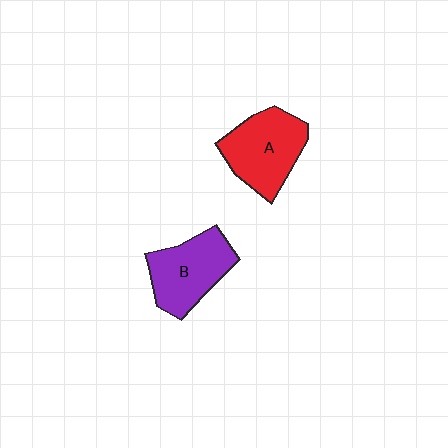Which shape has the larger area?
Shape A (red).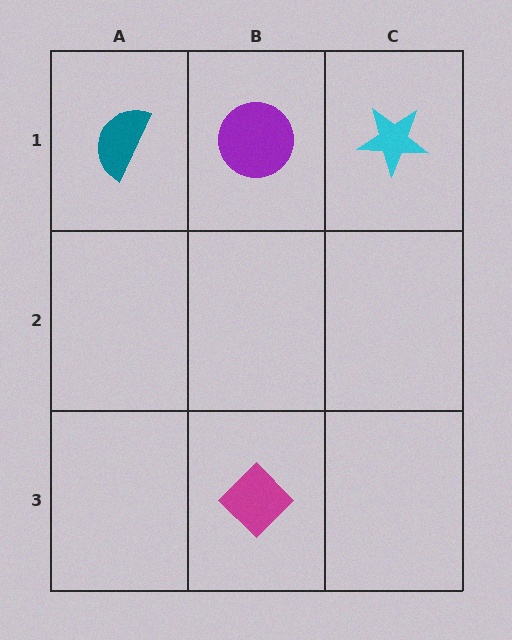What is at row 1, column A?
A teal semicircle.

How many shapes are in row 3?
1 shape.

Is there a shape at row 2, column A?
No, that cell is empty.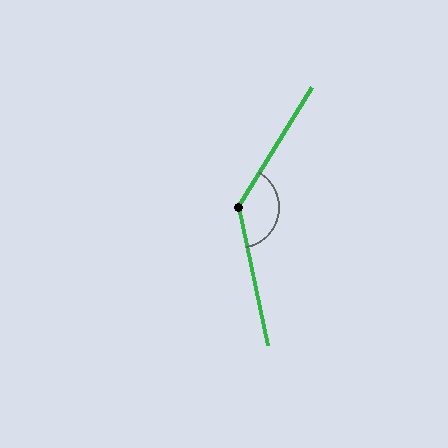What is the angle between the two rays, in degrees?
Approximately 136 degrees.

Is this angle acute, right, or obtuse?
It is obtuse.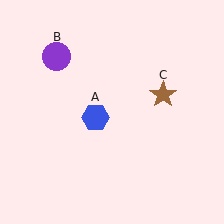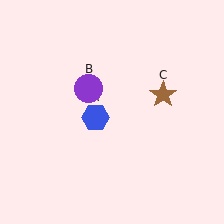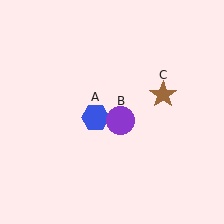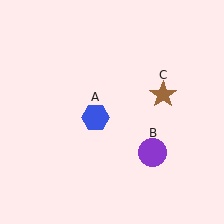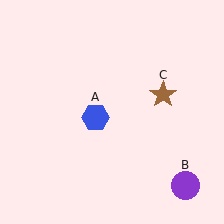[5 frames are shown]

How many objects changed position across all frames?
1 object changed position: purple circle (object B).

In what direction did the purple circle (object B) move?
The purple circle (object B) moved down and to the right.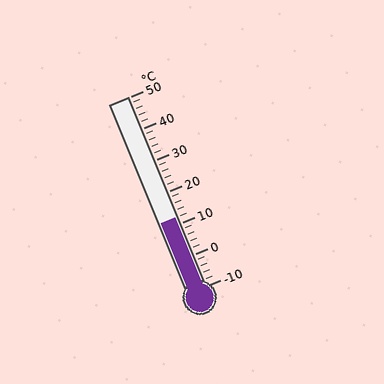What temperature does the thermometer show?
The thermometer shows approximately 12°C.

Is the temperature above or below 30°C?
The temperature is below 30°C.